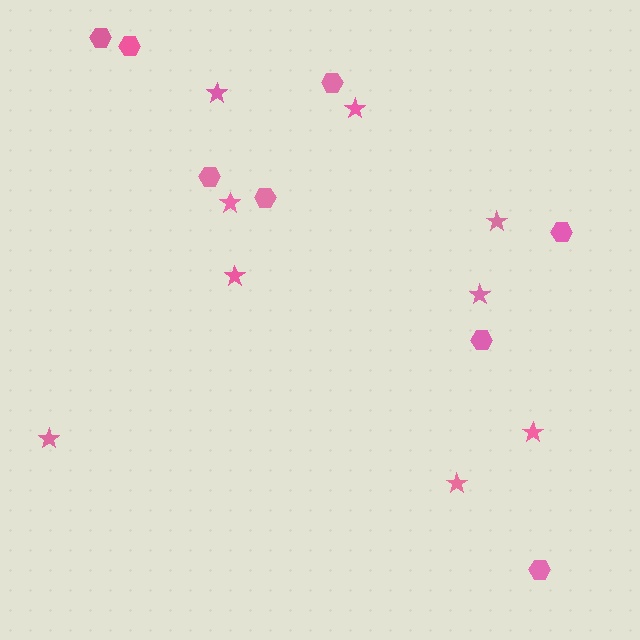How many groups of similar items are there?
There are 2 groups: one group of hexagons (8) and one group of stars (9).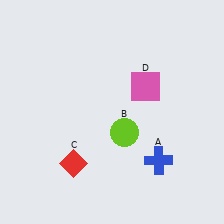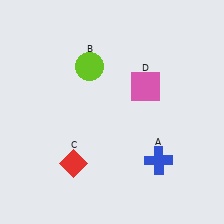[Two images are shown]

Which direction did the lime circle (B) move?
The lime circle (B) moved up.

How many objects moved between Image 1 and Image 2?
1 object moved between the two images.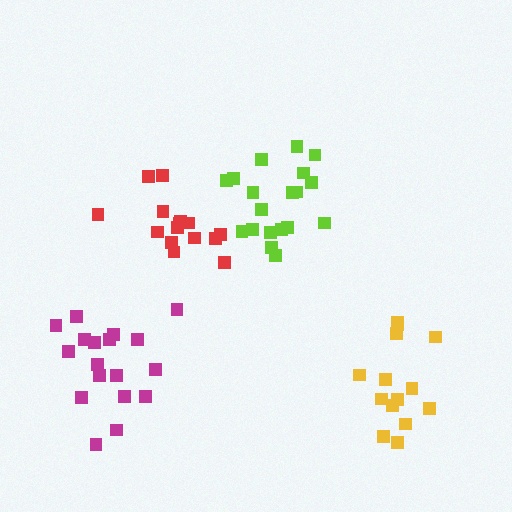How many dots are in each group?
Group 1: 18 dots, Group 2: 15 dots, Group 3: 14 dots, Group 4: 19 dots (66 total).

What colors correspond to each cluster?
The clusters are colored: magenta, red, yellow, lime.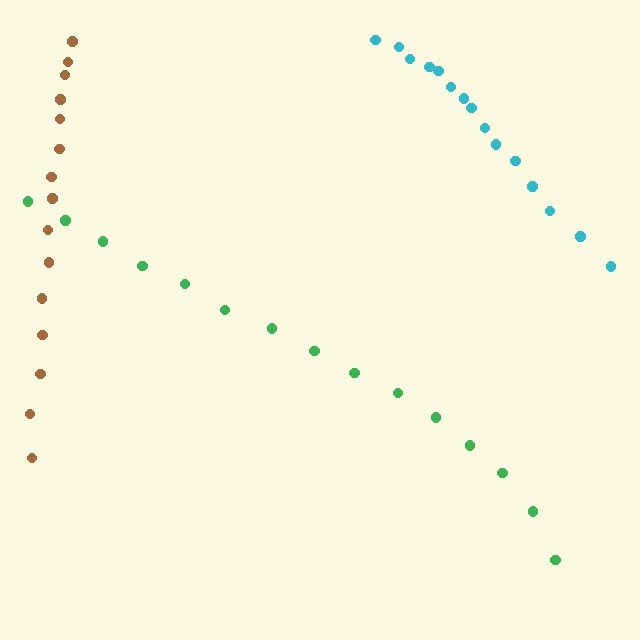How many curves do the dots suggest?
There are 3 distinct paths.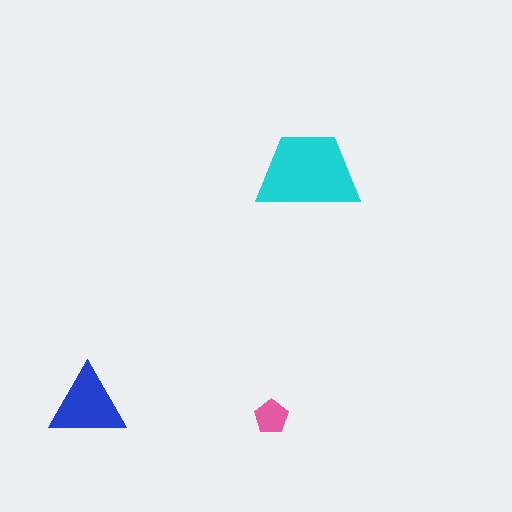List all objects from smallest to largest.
The pink pentagon, the blue triangle, the cyan trapezoid.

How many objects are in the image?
There are 3 objects in the image.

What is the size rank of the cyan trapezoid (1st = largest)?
1st.